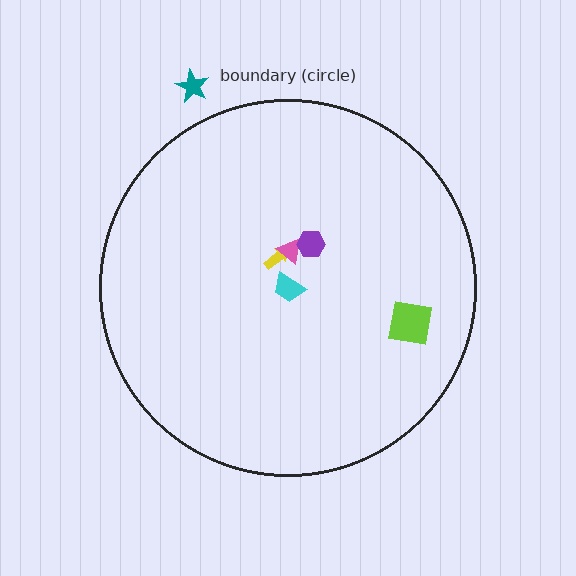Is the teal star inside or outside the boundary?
Outside.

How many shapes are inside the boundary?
5 inside, 1 outside.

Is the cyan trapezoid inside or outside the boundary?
Inside.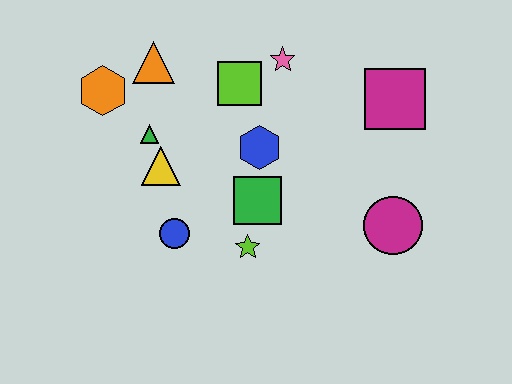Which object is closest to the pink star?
The lime square is closest to the pink star.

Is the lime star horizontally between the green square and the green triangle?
Yes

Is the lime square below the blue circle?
No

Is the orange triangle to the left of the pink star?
Yes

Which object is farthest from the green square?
The orange hexagon is farthest from the green square.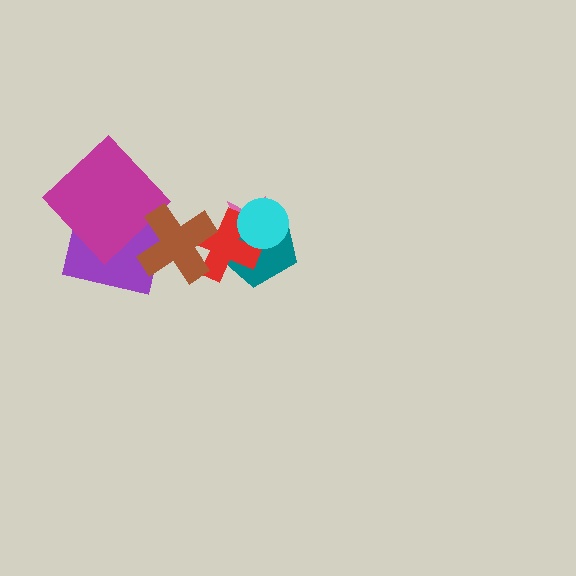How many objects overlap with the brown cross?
2 objects overlap with the brown cross.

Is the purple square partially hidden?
Yes, it is partially covered by another shape.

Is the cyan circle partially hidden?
No, no other shape covers it.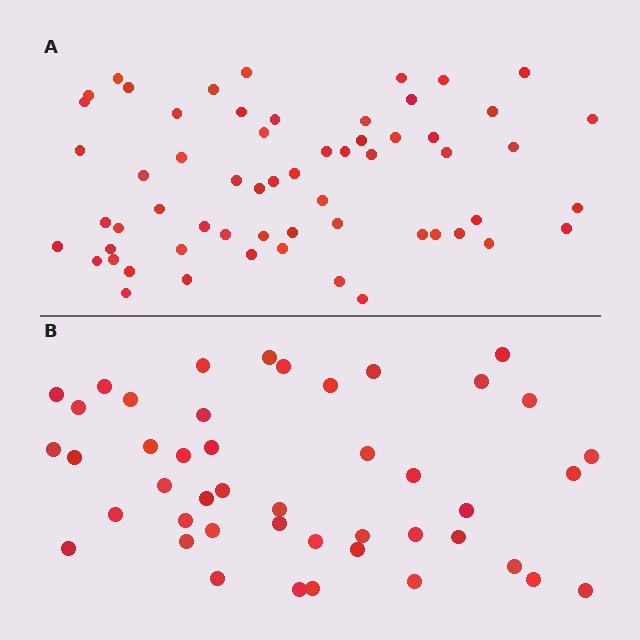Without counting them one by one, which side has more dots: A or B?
Region A (the top region) has more dots.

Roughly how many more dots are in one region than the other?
Region A has approximately 15 more dots than region B.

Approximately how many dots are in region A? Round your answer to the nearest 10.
About 60 dots.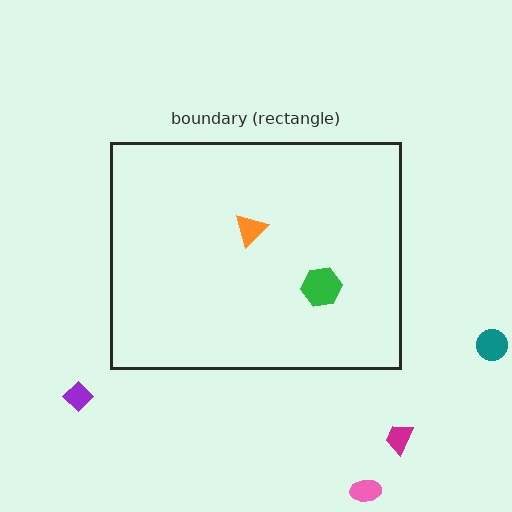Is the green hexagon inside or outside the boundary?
Inside.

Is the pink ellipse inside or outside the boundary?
Outside.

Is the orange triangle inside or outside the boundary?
Inside.